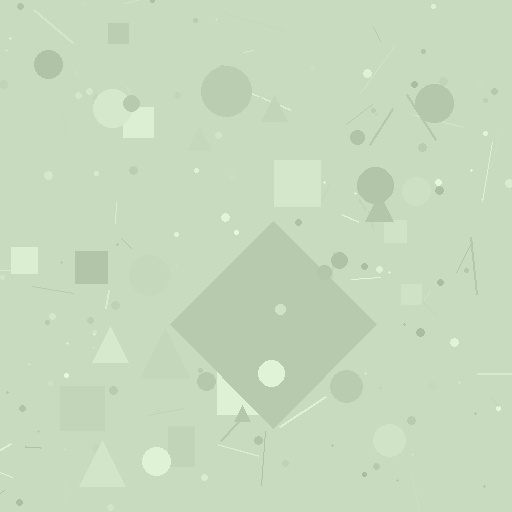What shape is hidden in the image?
A diamond is hidden in the image.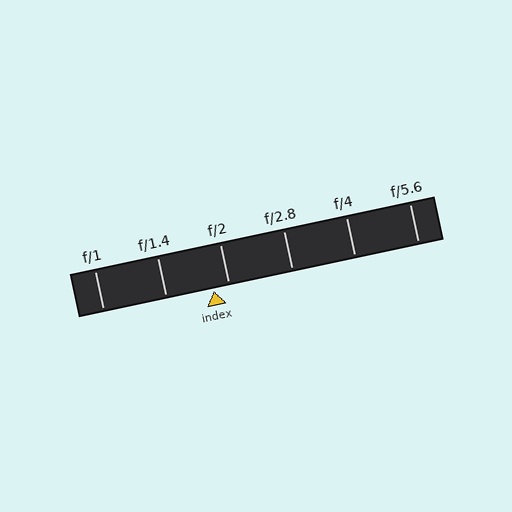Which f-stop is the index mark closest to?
The index mark is closest to f/2.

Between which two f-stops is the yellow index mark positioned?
The index mark is between f/1.4 and f/2.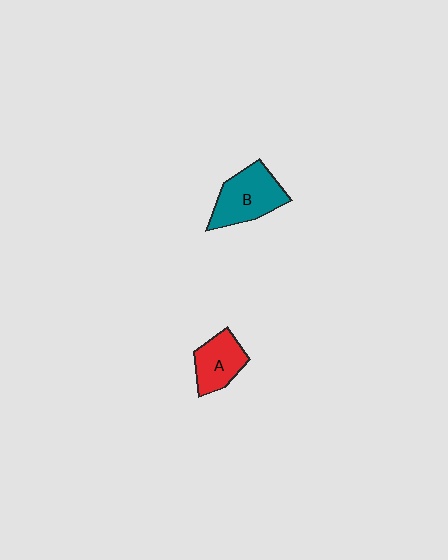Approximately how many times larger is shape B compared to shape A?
Approximately 1.4 times.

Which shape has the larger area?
Shape B (teal).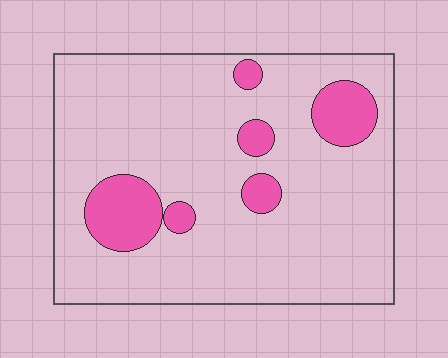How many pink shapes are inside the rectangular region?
6.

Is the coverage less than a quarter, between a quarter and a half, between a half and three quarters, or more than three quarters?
Less than a quarter.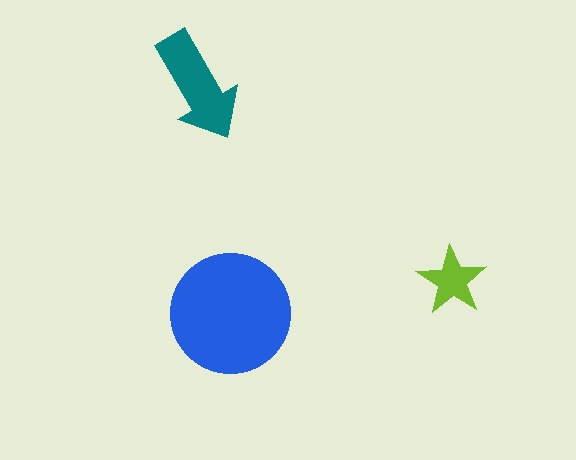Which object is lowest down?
The blue circle is bottommost.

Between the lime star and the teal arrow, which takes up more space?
The teal arrow.